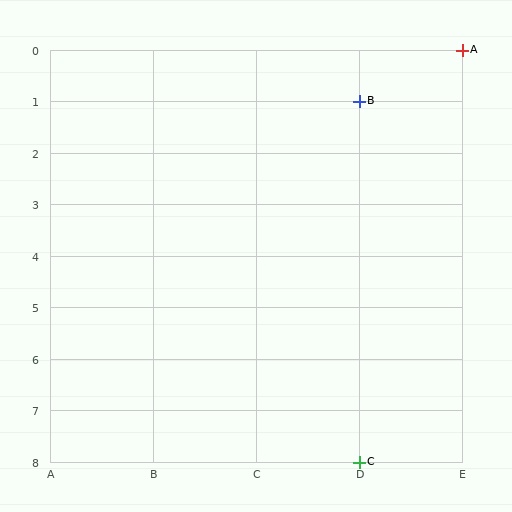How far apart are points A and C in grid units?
Points A and C are 1 column and 8 rows apart (about 8.1 grid units diagonally).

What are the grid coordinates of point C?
Point C is at grid coordinates (D, 8).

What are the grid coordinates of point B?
Point B is at grid coordinates (D, 1).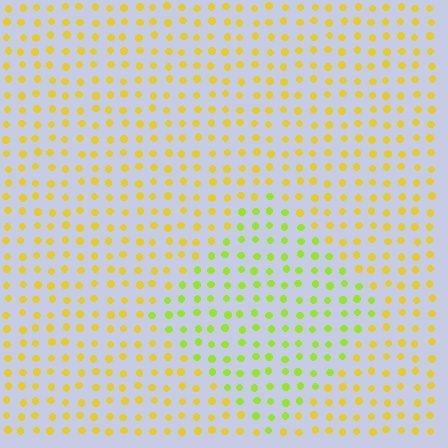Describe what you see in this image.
The image is filled with small yellow elements in a uniform arrangement. A diamond-shaped region is visible where the elements are tinted to a slightly different hue, forming a subtle color boundary.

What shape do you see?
I see a diamond.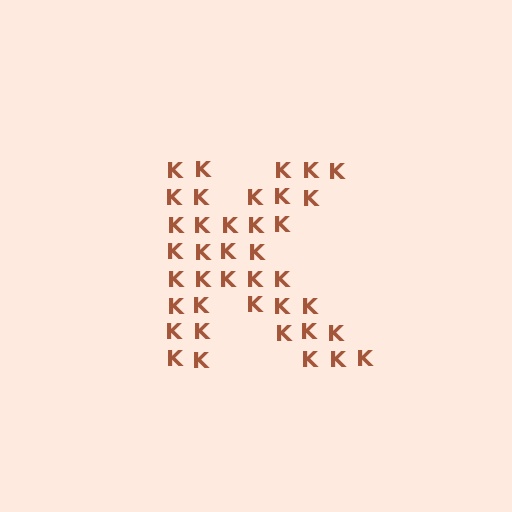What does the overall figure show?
The overall figure shows the letter K.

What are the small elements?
The small elements are letter K's.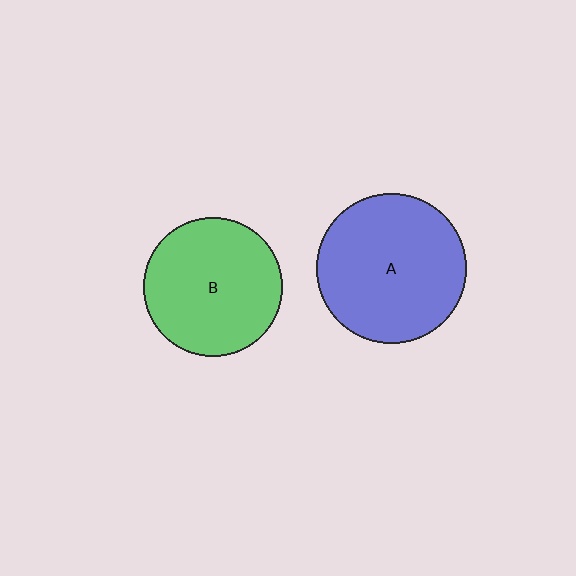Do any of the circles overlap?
No, none of the circles overlap.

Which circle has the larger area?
Circle A (blue).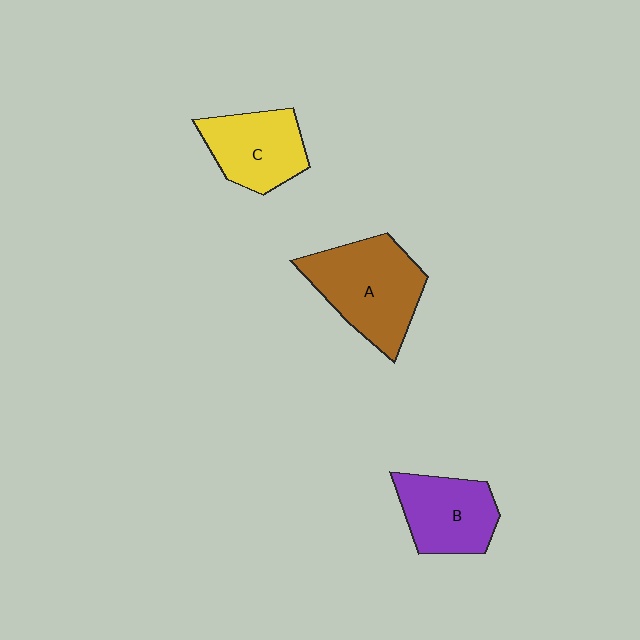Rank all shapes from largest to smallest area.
From largest to smallest: A (brown), C (yellow), B (purple).